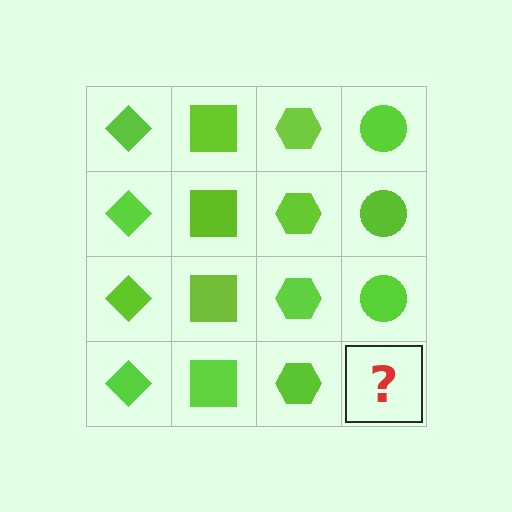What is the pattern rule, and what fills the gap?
The rule is that each column has a consistent shape. The gap should be filled with a lime circle.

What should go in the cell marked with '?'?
The missing cell should contain a lime circle.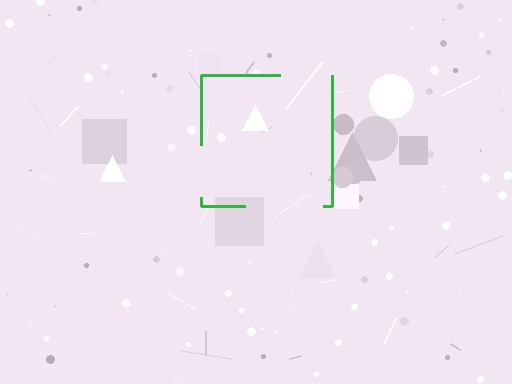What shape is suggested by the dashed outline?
The dashed outline suggests a square.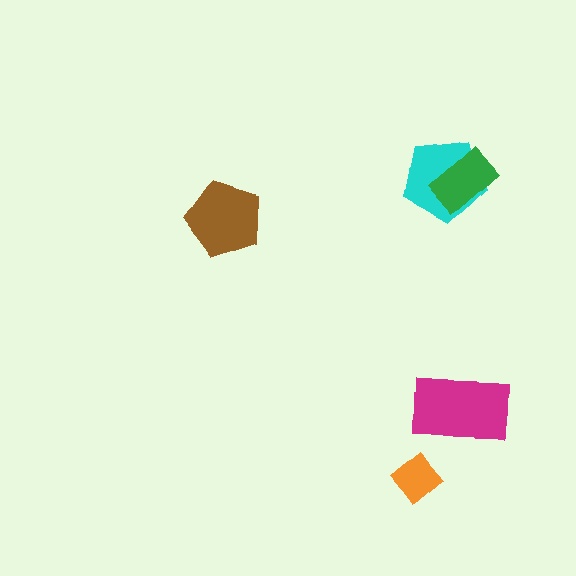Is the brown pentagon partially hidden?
No, no other shape covers it.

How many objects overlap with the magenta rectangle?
0 objects overlap with the magenta rectangle.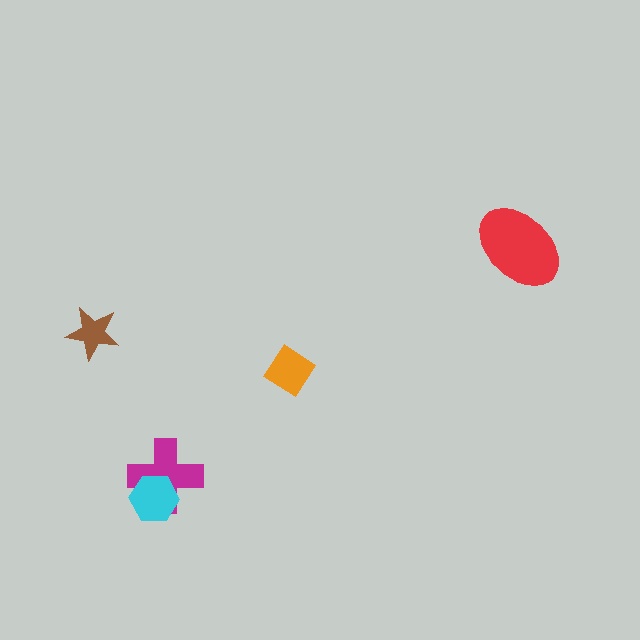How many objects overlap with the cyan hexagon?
1 object overlaps with the cyan hexagon.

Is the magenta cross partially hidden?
Yes, it is partially covered by another shape.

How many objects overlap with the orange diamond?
0 objects overlap with the orange diamond.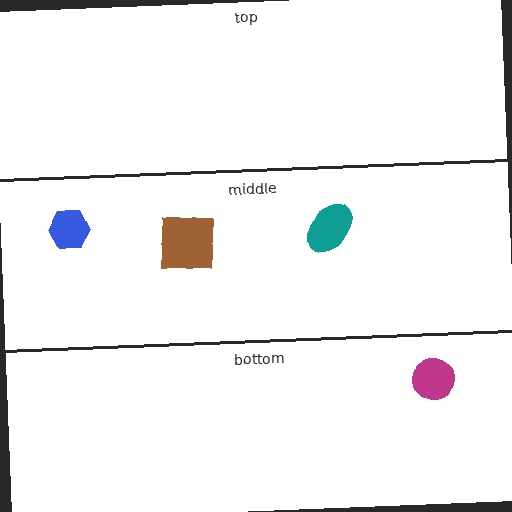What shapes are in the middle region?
The brown square, the blue hexagon, the teal ellipse.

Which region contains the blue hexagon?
The middle region.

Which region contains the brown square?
The middle region.